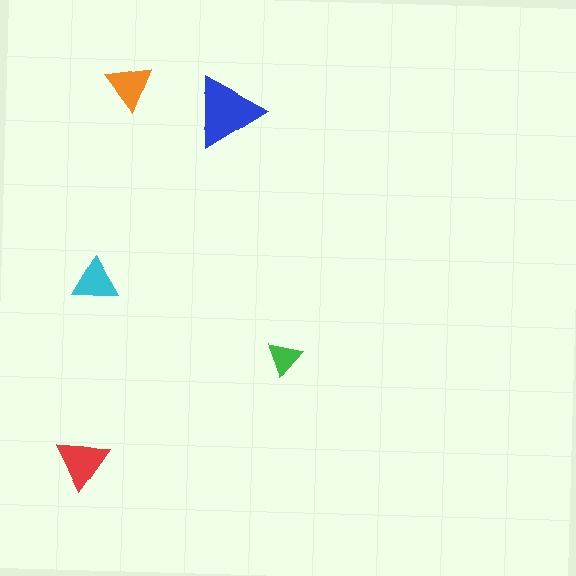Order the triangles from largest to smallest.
the blue one, the red one, the orange one, the cyan one, the green one.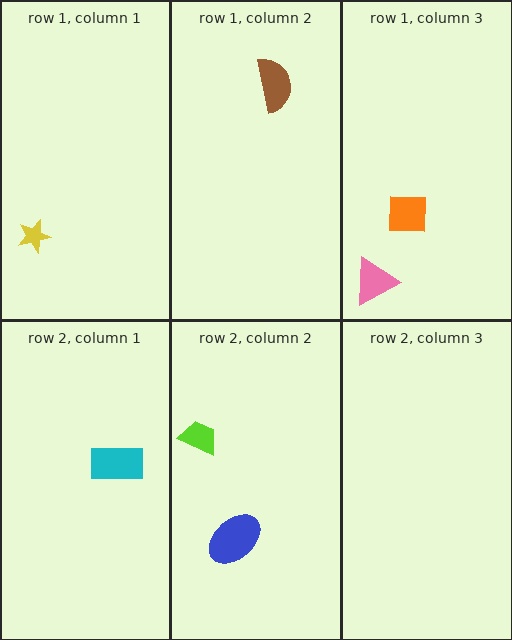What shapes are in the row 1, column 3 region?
The pink triangle, the orange square.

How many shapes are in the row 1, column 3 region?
2.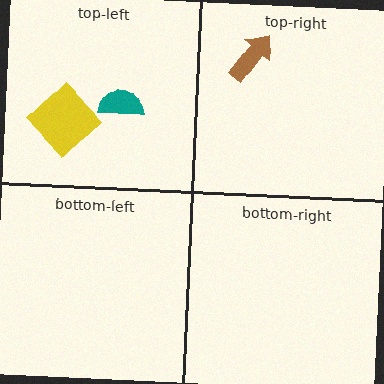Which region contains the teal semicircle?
The top-left region.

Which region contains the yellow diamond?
The top-left region.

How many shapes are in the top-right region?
1.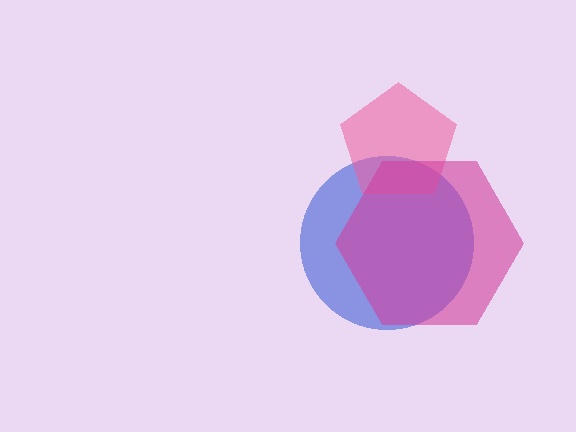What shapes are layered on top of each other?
The layered shapes are: a blue circle, a pink pentagon, a magenta hexagon.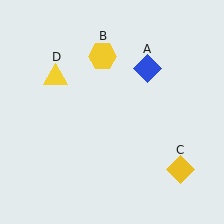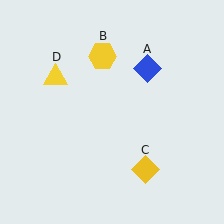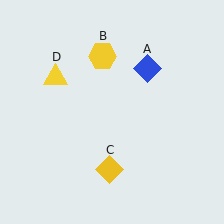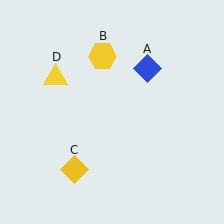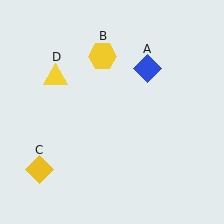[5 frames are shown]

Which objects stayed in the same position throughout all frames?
Blue diamond (object A) and yellow hexagon (object B) and yellow triangle (object D) remained stationary.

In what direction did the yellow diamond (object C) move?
The yellow diamond (object C) moved left.